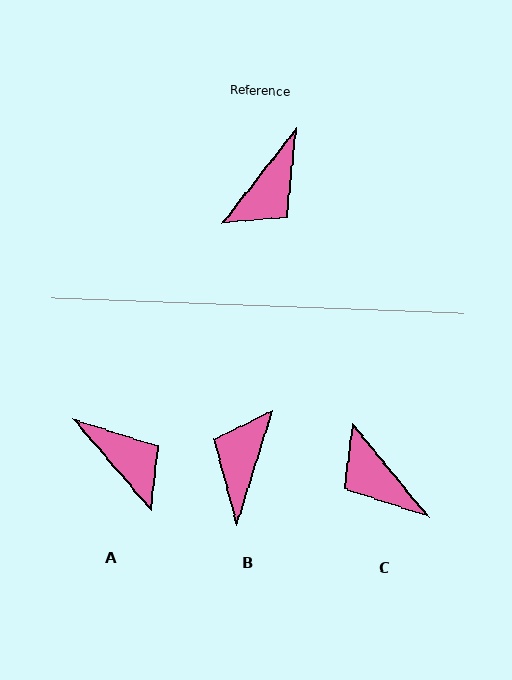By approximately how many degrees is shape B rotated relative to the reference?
Approximately 159 degrees clockwise.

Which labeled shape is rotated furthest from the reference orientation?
B, about 159 degrees away.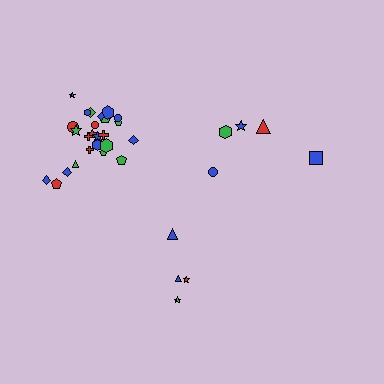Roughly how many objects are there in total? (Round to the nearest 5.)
Roughly 35 objects in total.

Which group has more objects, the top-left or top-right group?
The top-left group.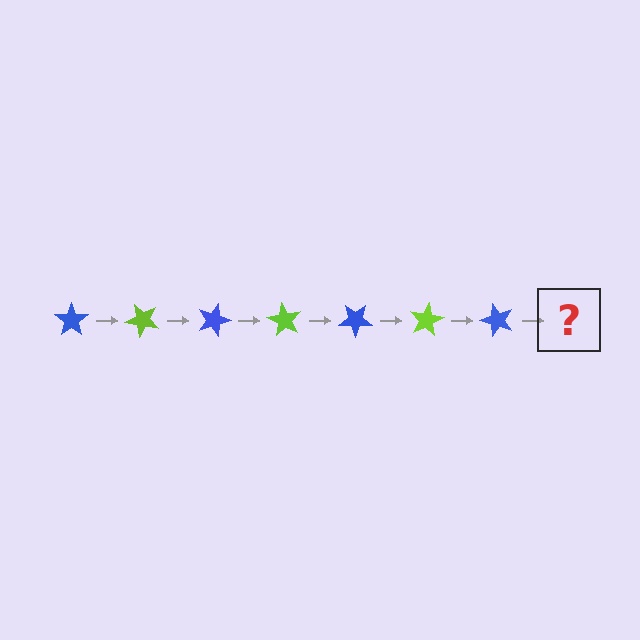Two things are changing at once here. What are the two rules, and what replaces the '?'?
The two rules are that it rotates 45 degrees each step and the color cycles through blue and lime. The '?' should be a lime star, rotated 315 degrees from the start.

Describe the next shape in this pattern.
It should be a lime star, rotated 315 degrees from the start.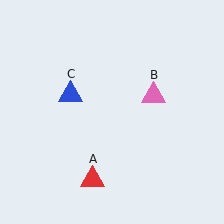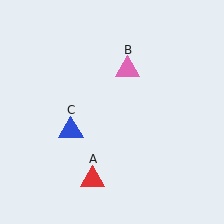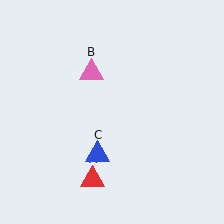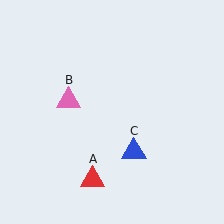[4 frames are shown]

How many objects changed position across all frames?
2 objects changed position: pink triangle (object B), blue triangle (object C).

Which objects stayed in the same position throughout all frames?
Red triangle (object A) remained stationary.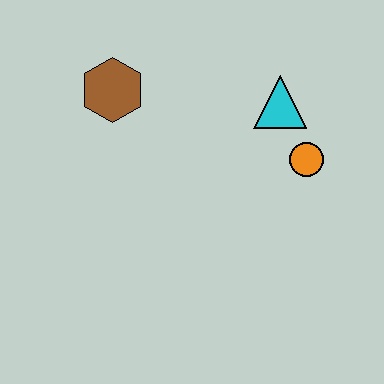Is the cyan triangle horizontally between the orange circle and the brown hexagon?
Yes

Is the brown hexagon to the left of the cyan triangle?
Yes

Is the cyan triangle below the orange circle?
No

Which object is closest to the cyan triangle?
The orange circle is closest to the cyan triangle.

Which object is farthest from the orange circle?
The brown hexagon is farthest from the orange circle.